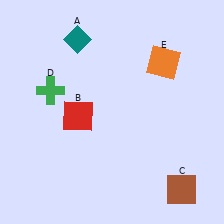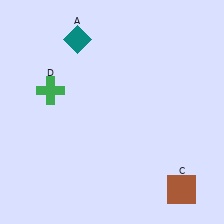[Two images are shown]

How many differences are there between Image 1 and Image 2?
There are 2 differences between the two images.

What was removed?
The red square (B), the orange square (E) were removed in Image 2.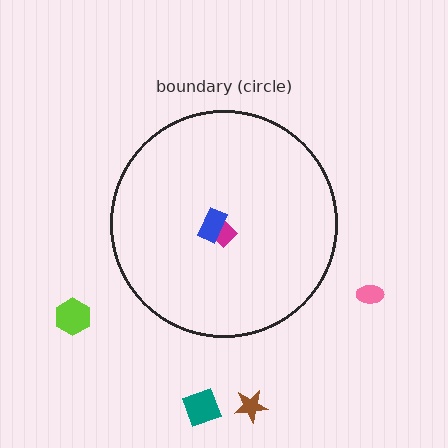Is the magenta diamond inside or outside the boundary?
Inside.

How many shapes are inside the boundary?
2 inside, 4 outside.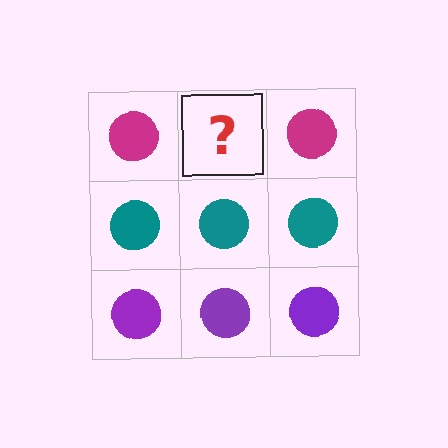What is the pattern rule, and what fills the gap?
The rule is that each row has a consistent color. The gap should be filled with a magenta circle.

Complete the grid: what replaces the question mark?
The question mark should be replaced with a magenta circle.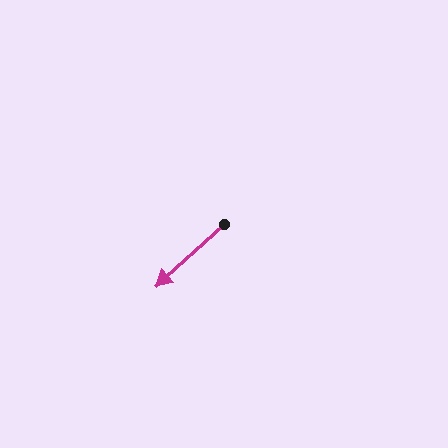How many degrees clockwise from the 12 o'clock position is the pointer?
Approximately 228 degrees.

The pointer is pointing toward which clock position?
Roughly 8 o'clock.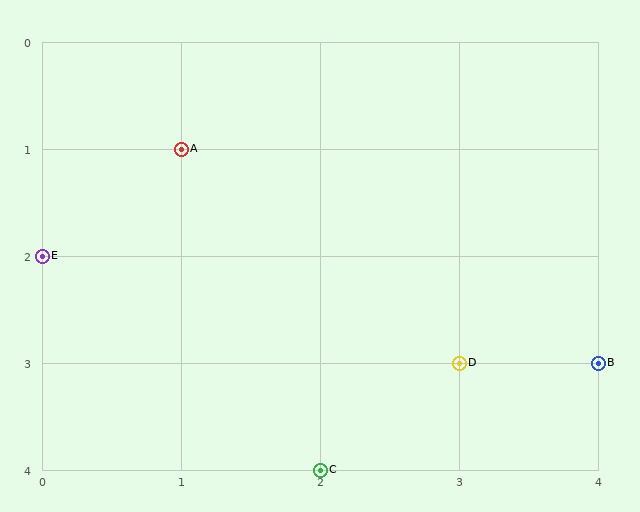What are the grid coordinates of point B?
Point B is at grid coordinates (4, 3).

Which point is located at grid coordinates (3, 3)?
Point D is at (3, 3).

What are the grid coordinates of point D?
Point D is at grid coordinates (3, 3).